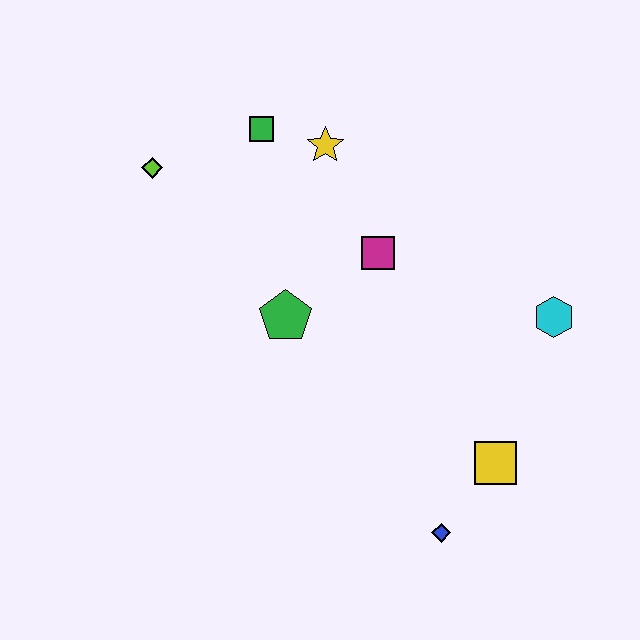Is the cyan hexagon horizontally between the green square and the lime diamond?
No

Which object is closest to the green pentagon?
The magenta square is closest to the green pentagon.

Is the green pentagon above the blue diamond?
Yes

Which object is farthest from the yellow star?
The blue diamond is farthest from the yellow star.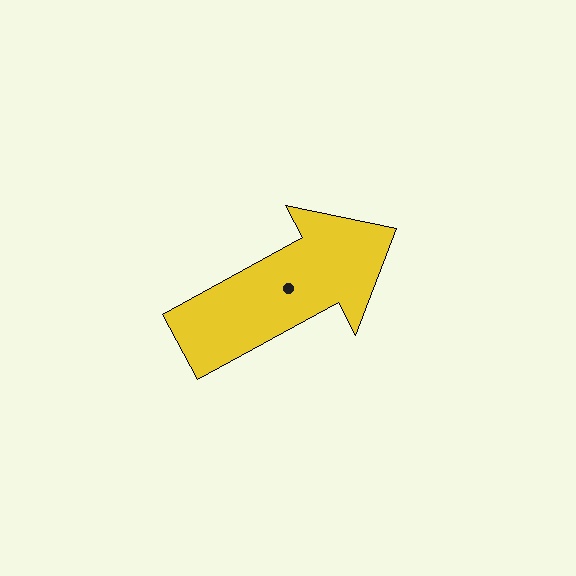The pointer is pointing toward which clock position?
Roughly 2 o'clock.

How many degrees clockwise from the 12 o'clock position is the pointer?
Approximately 61 degrees.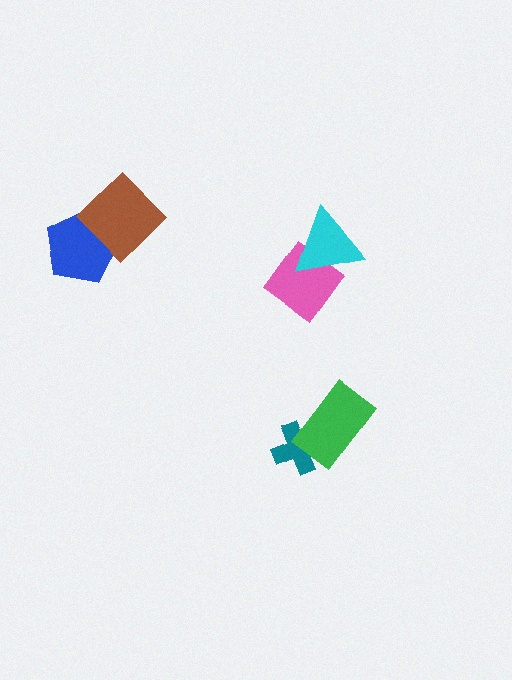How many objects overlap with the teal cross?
1 object overlaps with the teal cross.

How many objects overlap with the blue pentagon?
1 object overlaps with the blue pentagon.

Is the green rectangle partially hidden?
No, no other shape covers it.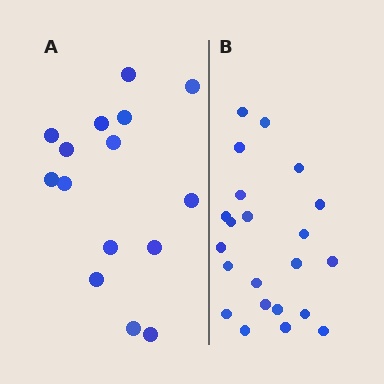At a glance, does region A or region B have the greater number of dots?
Region B (the right region) has more dots.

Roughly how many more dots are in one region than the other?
Region B has roughly 8 or so more dots than region A.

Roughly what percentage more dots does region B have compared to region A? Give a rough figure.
About 45% more.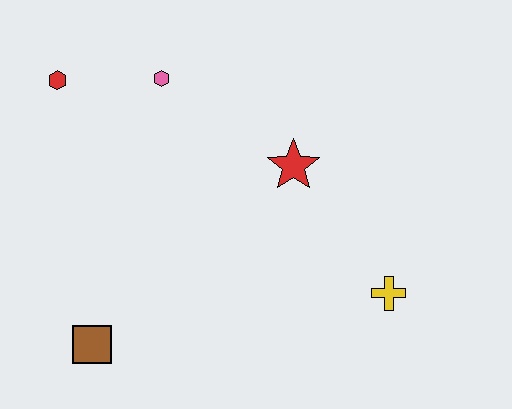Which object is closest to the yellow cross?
The red star is closest to the yellow cross.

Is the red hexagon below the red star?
No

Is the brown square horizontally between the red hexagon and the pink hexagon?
Yes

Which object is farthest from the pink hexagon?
The yellow cross is farthest from the pink hexagon.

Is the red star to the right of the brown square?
Yes